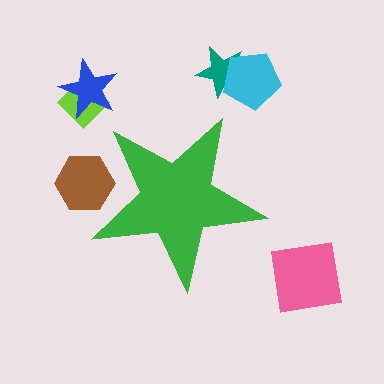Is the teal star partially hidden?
No, the teal star is fully visible.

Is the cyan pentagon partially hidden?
No, the cyan pentagon is fully visible.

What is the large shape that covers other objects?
A green star.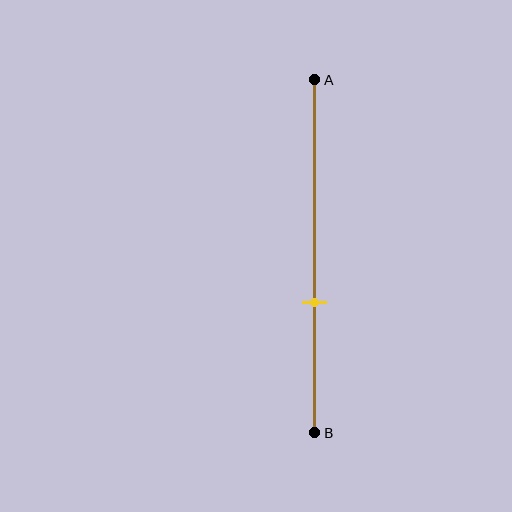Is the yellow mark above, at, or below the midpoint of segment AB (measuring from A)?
The yellow mark is below the midpoint of segment AB.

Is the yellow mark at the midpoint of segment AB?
No, the mark is at about 65% from A, not at the 50% midpoint.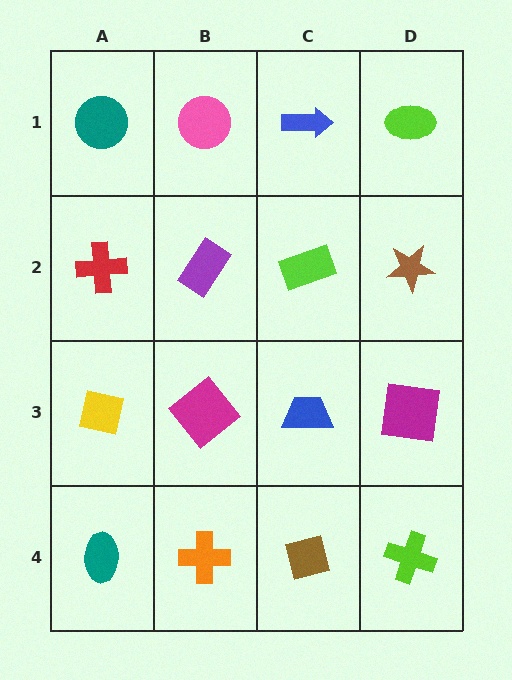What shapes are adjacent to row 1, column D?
A brown star (row 2, column D), a blue arrow (row 1, column C).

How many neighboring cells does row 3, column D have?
3.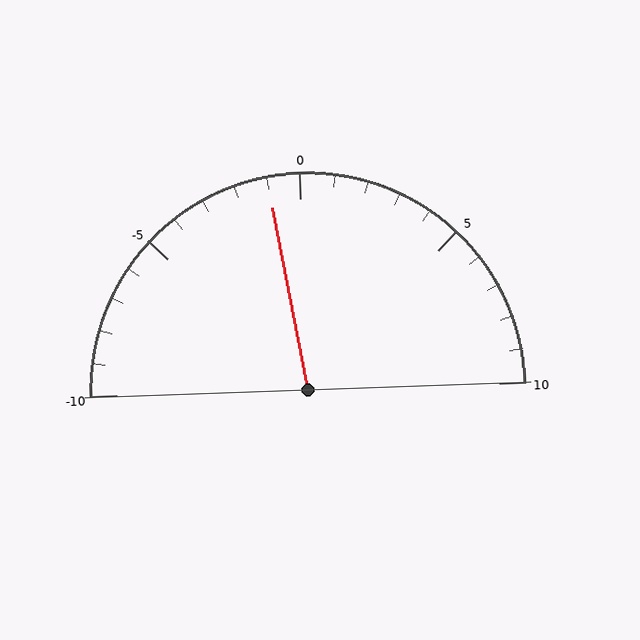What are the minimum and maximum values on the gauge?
The gauge ranges from -10 to 10.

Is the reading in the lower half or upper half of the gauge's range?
The reading is in the lower half of the range (-10 to 10).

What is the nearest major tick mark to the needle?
The nearest major tick mark is 0.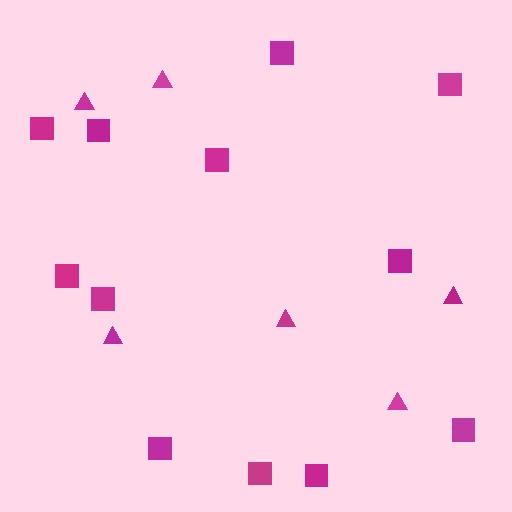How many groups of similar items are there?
There are 2 groups: one group of squares (12) and one group of triangles (6).